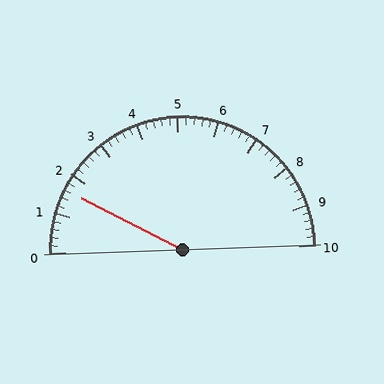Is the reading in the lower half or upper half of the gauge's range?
The reading is in the lower half of the range (0 to 10).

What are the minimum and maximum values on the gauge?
The gauge ranges from 0 to 10.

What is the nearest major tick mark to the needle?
The nearest major tick mark is 2.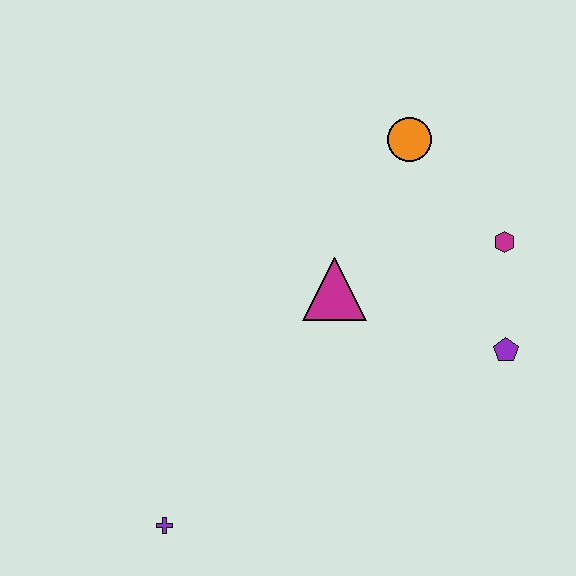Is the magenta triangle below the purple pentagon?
No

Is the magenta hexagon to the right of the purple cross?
Yes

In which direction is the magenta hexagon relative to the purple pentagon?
The magenta hexagon is above the purple pentagon.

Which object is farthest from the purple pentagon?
The purple cross is farthest from the purple pentagon.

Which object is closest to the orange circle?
The magenta hexagon is closest to the orange circle.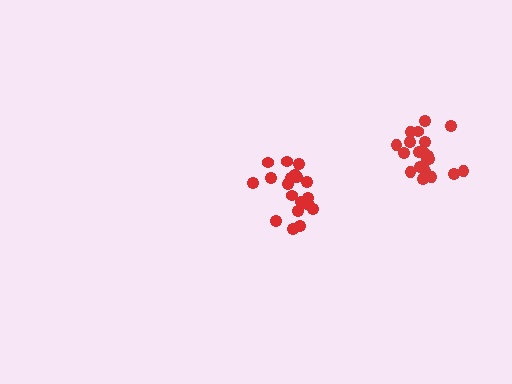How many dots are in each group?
Group 1: 20 dots, Group 2: 20 dots (40 total).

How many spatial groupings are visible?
There are 2 spatial groupings.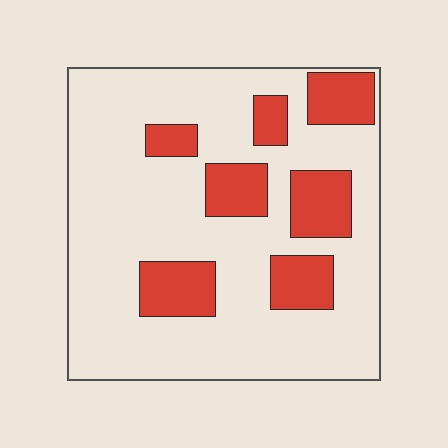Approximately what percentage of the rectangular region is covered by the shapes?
Approximately 25%.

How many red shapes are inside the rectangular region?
7.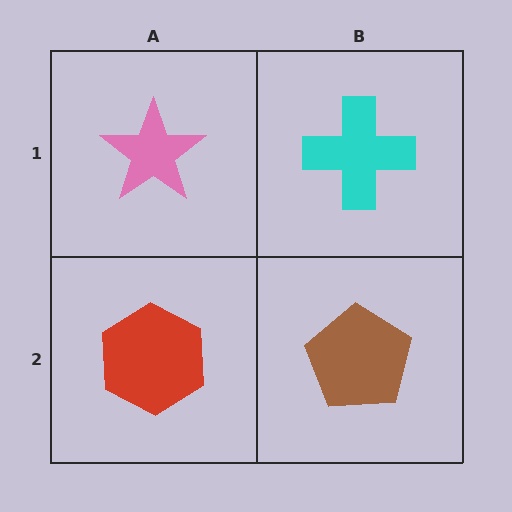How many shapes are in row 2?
2 shapes.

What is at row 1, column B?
A cyan cross.